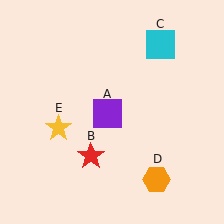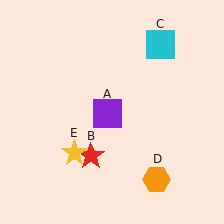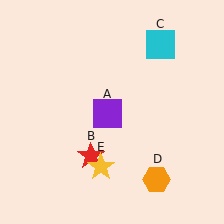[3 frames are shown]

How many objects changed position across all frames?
1 object changed position: yellow star (object E).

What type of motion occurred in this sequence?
The yellow star (object E) rotated counterclockwise around the center of the scene.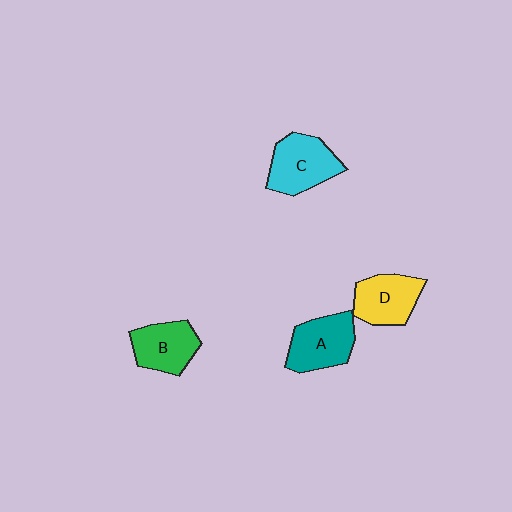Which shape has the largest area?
Shape C (cyan).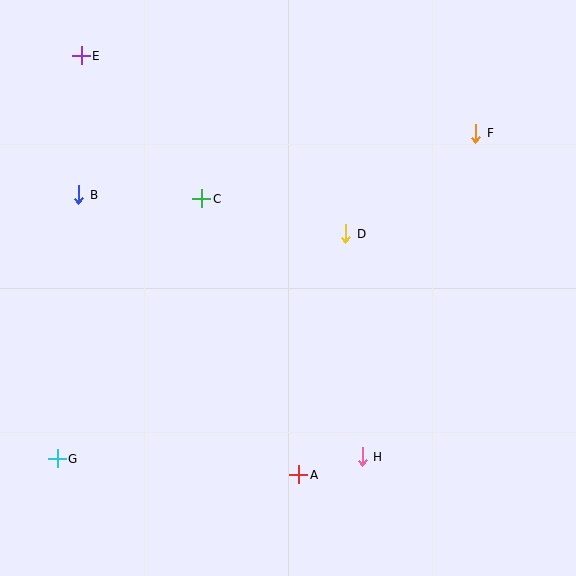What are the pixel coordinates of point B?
Point B is at (79, 195).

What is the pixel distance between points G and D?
The distance between G and D is 366 pixels.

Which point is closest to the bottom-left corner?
Point G is closest to the bottom-left corner.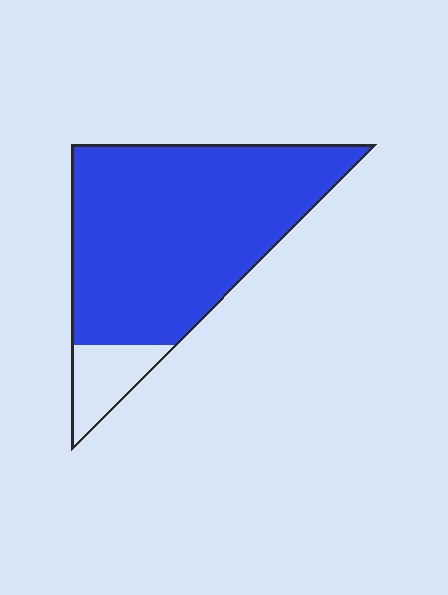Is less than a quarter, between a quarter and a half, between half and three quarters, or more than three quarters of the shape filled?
More than three quarters.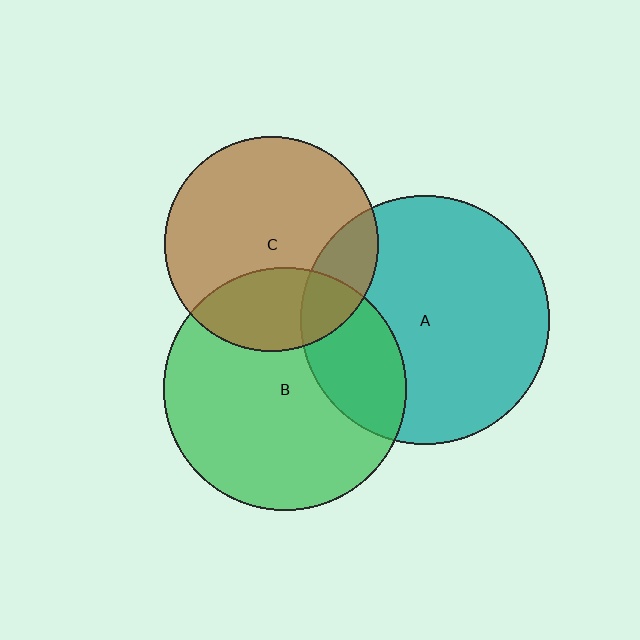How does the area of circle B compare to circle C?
Approximately 1.3 times.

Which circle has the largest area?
Circle A (teal).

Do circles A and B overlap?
Yes.